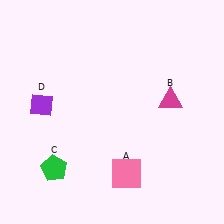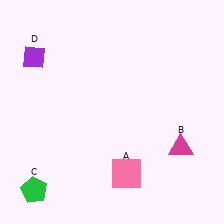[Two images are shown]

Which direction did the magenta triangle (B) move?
The magenta triangle (B) moved down.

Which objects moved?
The objects that moved are: the magenta triangle (B), the green pentagon (C), the purple diamond (D).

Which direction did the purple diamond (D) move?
The purple diamond (D) moved up.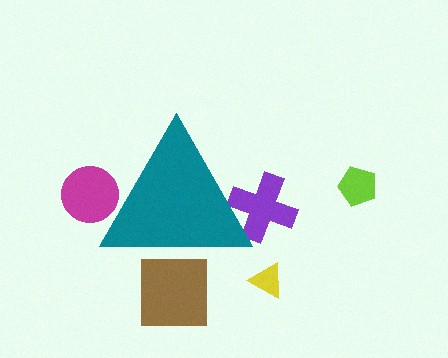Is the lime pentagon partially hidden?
No, the lime pentagon is fully visible.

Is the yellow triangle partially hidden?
No, the yellow triangle is fully visible.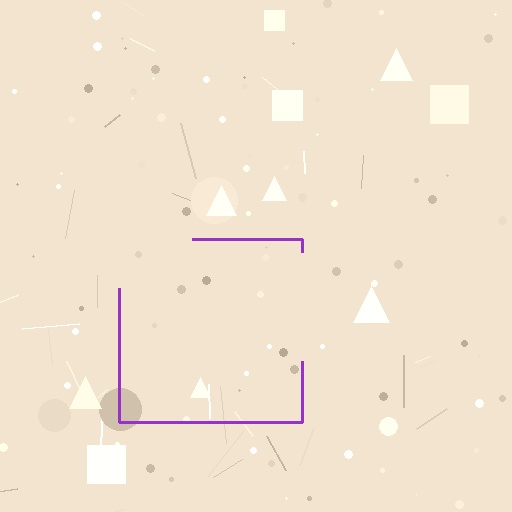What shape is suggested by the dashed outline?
The dashed outline suggests a square.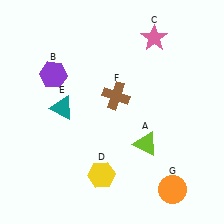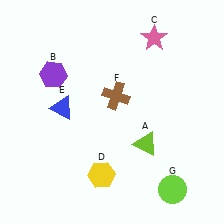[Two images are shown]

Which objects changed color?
E changed from teal to blue. G changed from orange to lime.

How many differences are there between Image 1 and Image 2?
There are 2 differences between the two images.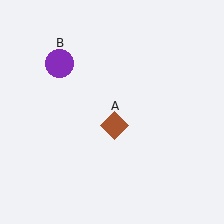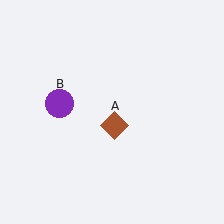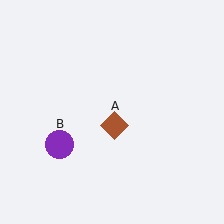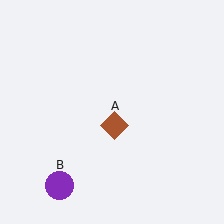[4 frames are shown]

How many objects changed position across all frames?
1 object changed position: purple circle (object B).